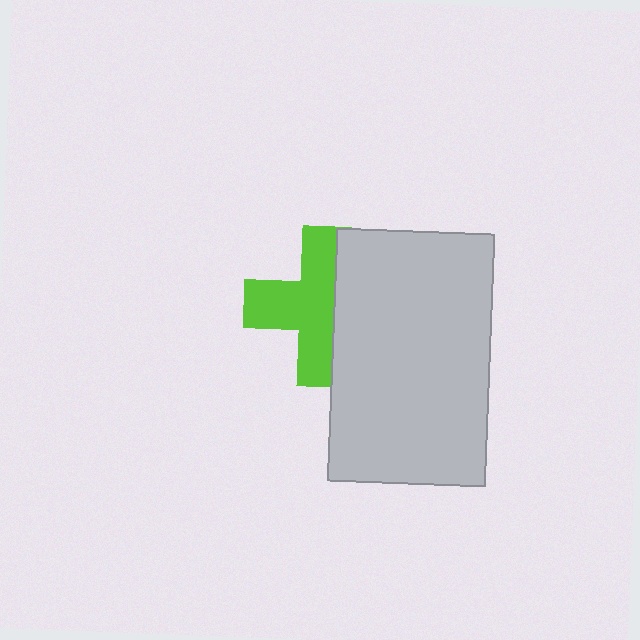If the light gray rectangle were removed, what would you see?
You would see the complete lime cross.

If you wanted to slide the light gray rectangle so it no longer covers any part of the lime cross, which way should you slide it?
Slide it right — that is the most direct way to separate the two shapes.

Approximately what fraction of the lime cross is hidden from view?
Roughly 38% of the lime cross is hidden behind the light gray rectangle.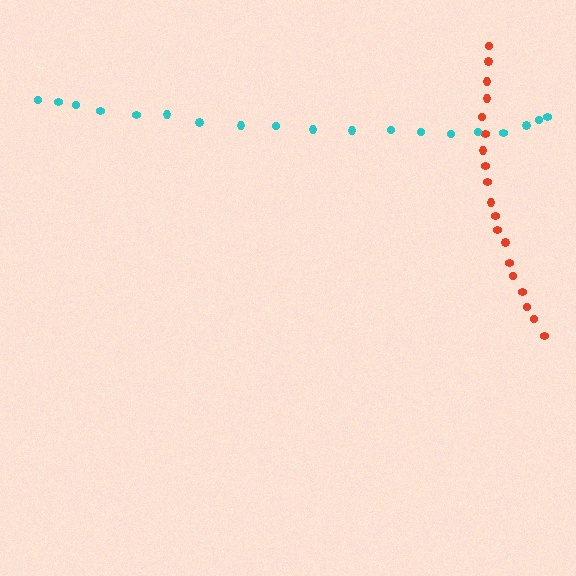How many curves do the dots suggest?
There are 2 distinct paths.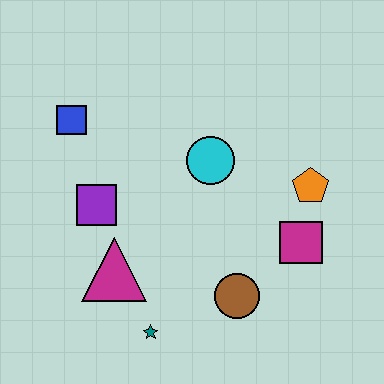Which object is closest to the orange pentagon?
The magenta square is closest to the orange pentagon.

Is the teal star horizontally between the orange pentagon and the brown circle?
No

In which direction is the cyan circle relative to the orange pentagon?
The cyan circle is to the left of the orange pentagon.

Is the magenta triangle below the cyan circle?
Yes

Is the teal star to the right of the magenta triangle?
Yes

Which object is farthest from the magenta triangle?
The orange pentagon is farthest from the magenta triangle.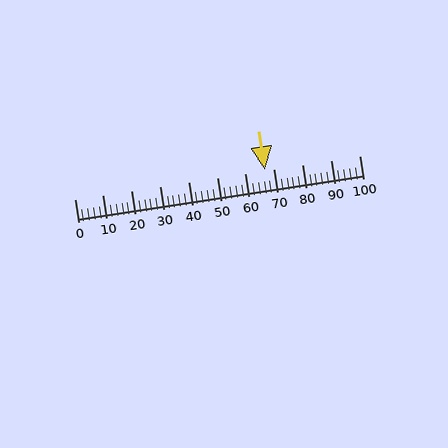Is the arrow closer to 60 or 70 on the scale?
The arrow is closer to 70.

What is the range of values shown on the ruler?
The ruler shows values from 0 to 100.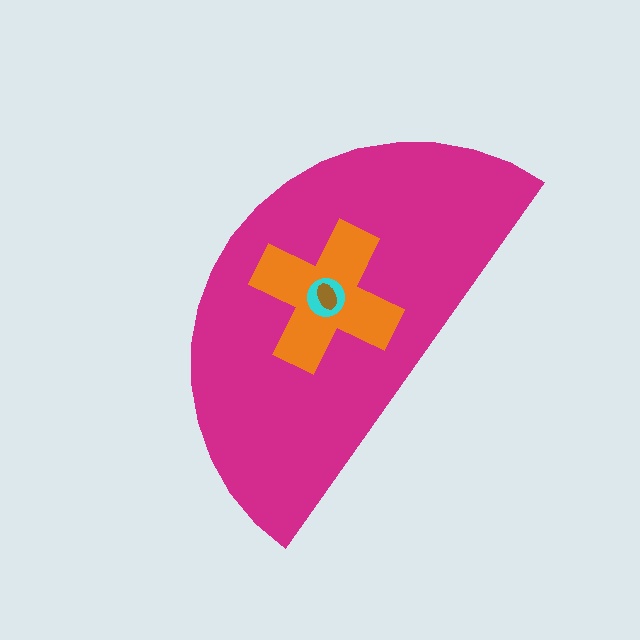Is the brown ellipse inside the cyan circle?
Yes.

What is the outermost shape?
The magenta semicircle.